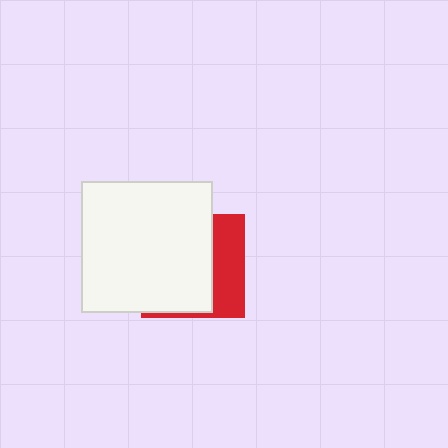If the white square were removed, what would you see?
You would see the complete red square.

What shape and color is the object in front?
The object in front is a white square.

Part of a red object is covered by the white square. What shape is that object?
It is a square.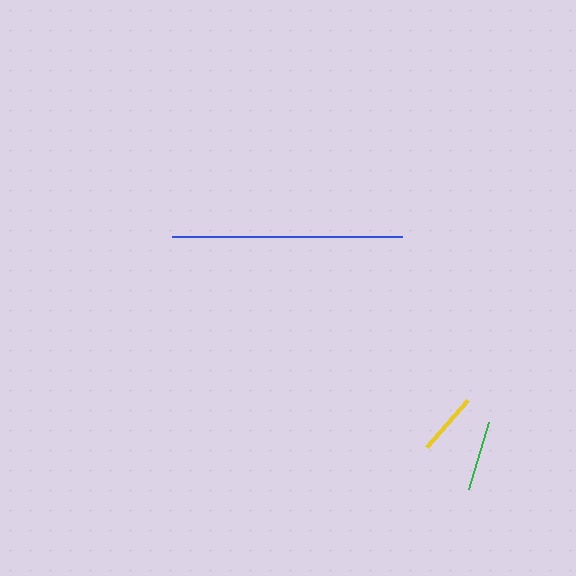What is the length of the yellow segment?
The yellow segment is approximately 62 pixels long.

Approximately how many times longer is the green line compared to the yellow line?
The green line is approximately 1.1 times the length of the yellow line.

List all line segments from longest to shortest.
From longest to shortest: blue, green, yellow.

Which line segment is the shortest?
The yellow line is the shortest at approximately 62 pixels.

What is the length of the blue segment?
The blue segment is approximately 230 pixels long.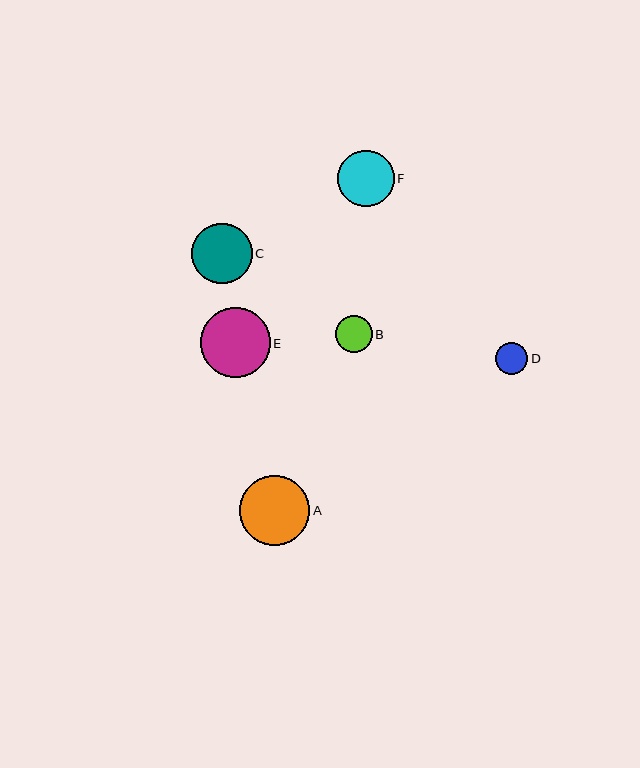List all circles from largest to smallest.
From largest to smallest: A, E, C, F, B, D.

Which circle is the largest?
Circle A is the largest with a size of approximately 70 pixels.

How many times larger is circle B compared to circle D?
Circle B is approximately 1.1 times the size of circle D.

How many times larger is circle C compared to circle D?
Circle C is approximately 1.8 times the size of circle D.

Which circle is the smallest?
Circle D is the smallest with a size of approximately 33 pixels.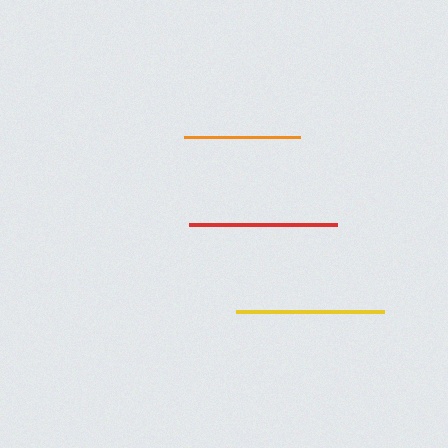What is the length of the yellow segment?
The yellow segment is approximately 148 pixels long.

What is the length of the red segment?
The red segment is approximately 147 pixels long.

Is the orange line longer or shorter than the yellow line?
The yellow line is longer than the orange line.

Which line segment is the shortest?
The orange line is the shortest at approximately 116 pixels.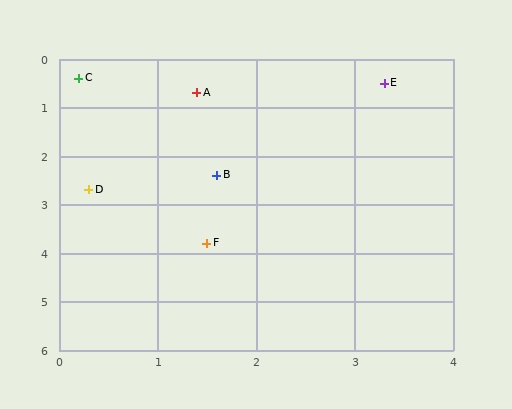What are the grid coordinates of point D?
Point D is at approximately (0.3, 2.7).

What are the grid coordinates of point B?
Point B is at approximately (1.6, 2.4).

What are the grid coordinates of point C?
Point C is at approximately (0.2, 0.4).